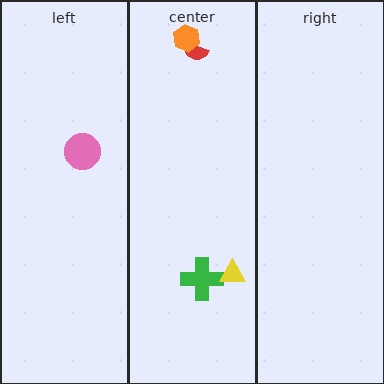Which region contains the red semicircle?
The center region.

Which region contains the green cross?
The center region.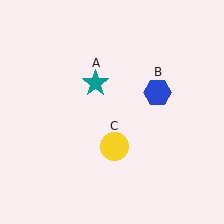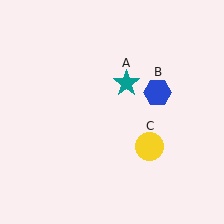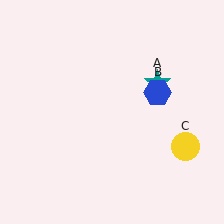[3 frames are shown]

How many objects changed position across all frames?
2 objects changed position: teal star (object A), yellow circle (object C).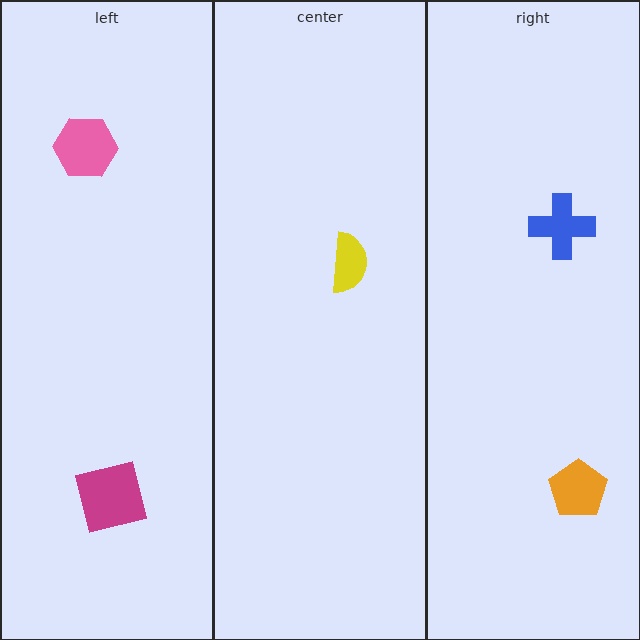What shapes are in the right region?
The orange pentagon, the blue cross.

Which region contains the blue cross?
The right region.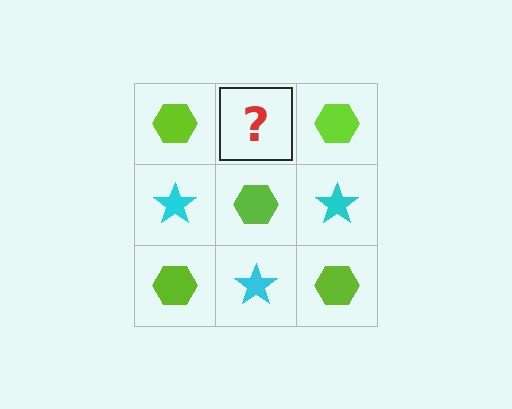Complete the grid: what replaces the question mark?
The question mark should be replaced with a cyan star.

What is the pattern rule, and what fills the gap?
The rule is that it alternates lime hexagon and cyan star in a checkerboard pattern. The gap should be filled with a cyan star.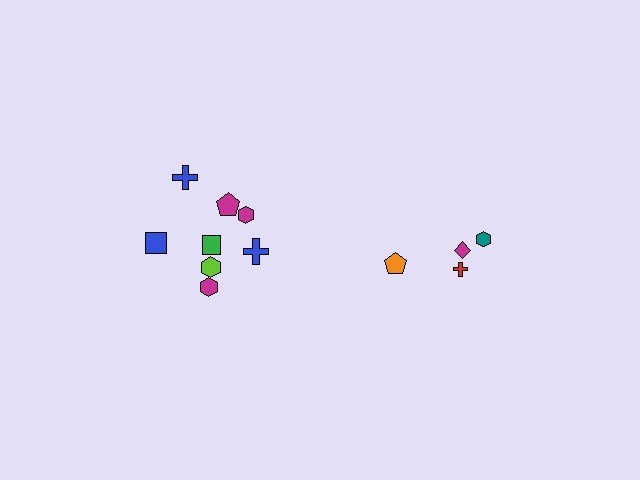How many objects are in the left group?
There are 8 objects.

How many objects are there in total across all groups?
There are 12 objects.